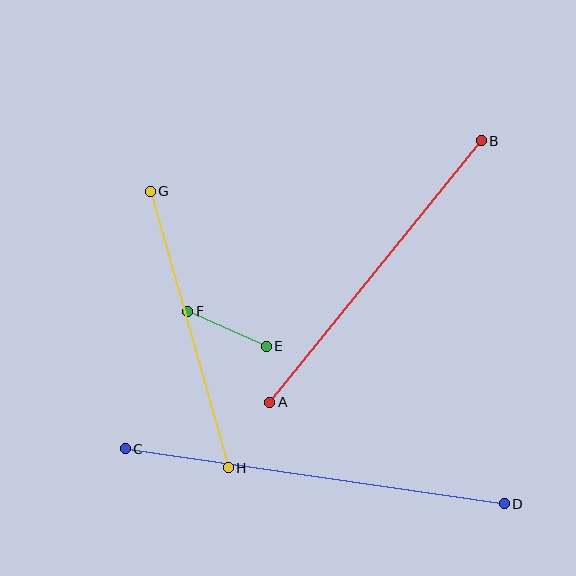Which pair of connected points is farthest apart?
Points C and D are farthest apart.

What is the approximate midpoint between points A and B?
The midpoint is at approximately (375, 271) pixels.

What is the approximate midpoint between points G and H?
The midpoint is at approximately (189, 329) pixels.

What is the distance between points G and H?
The distance is approximately 287 pixels.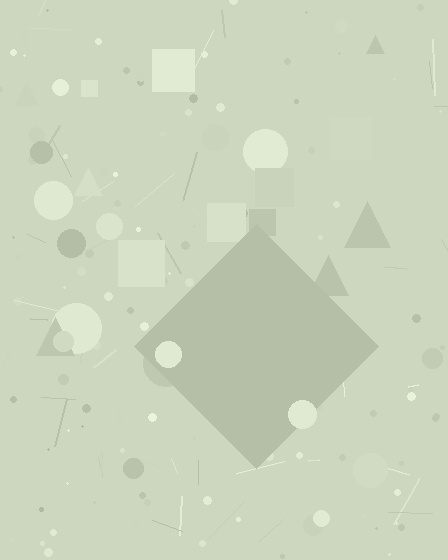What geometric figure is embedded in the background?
A diamond is embedded in the background.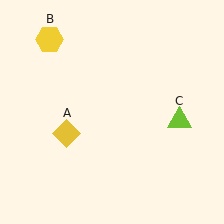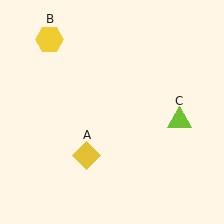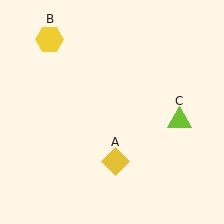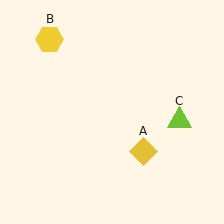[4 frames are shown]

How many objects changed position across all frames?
1 object changed position: yellow diamond (object A).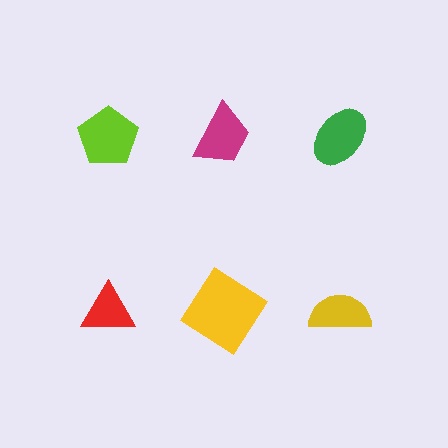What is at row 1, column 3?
A green ellipse.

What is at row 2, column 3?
A yellow semicircle.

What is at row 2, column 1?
A red triangle.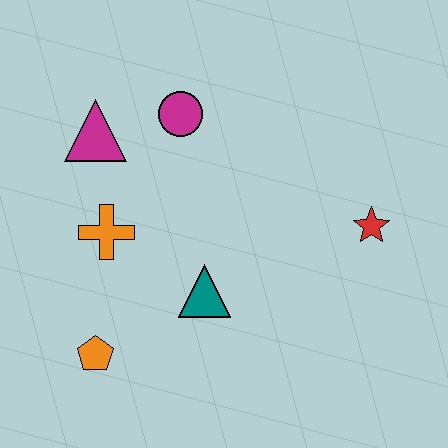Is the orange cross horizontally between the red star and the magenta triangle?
Yes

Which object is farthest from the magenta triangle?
The red star is farthest from the magenta triangle.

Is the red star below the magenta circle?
Yes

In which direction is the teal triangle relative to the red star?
The teal triangle is to the left of the red star.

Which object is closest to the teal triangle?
The orange cross is closest to the teal triangle.